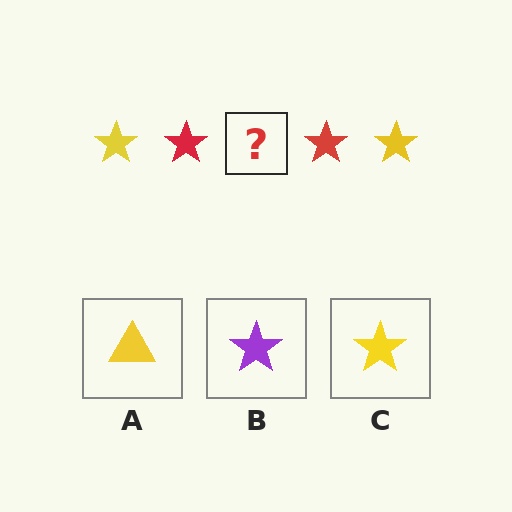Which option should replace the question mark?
Option C.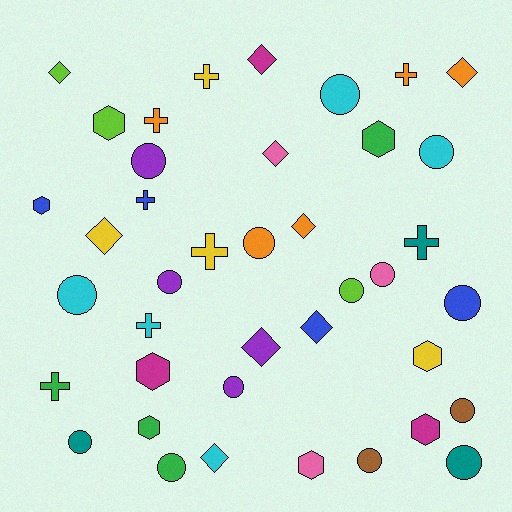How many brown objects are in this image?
There are 2 brown objects.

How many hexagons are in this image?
There are 8 hexagons.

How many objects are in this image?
There are 40 objects.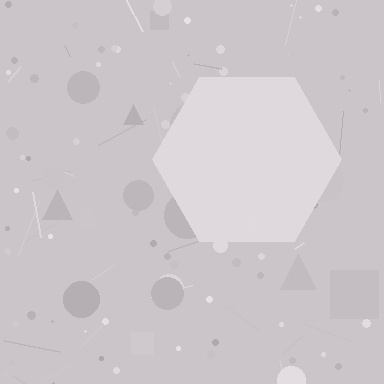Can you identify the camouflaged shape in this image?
The camouflaged shape is a hexagon.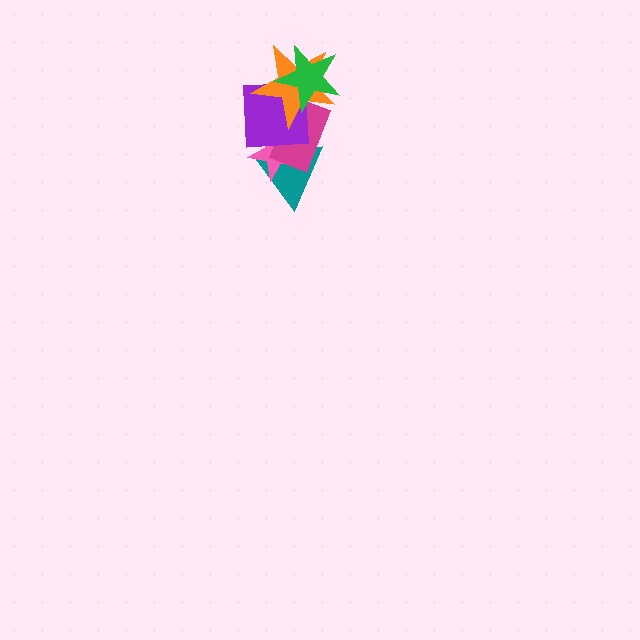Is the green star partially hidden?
No, no other shape covers it.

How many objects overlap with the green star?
3 objects overlap with the green star.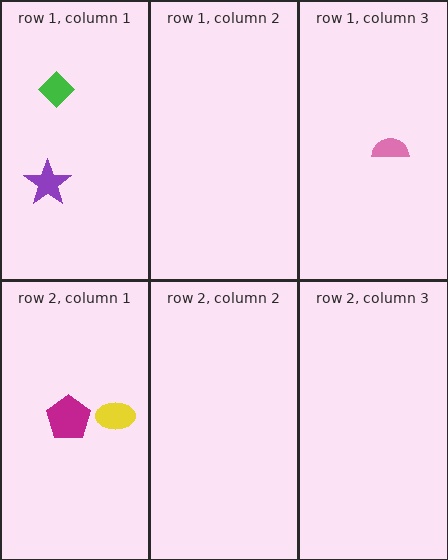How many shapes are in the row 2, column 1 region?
2.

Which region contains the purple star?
The row 1, column 1 region.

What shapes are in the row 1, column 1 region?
The green diamond, the purple star.